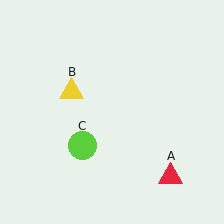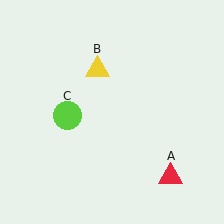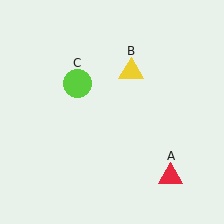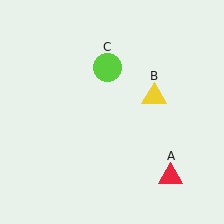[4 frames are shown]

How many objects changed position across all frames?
2 objects changed position: yellow triangle (object B), lime circle (object C).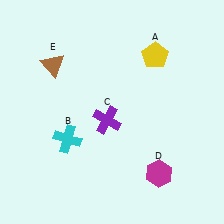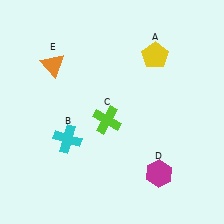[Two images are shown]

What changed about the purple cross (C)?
In Image 1, C is purple. In Image 2, it changed to lime.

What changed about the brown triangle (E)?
In Image 1, E is brown. In Image 2, it changed to orange.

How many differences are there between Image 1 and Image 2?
There are 2 differences between the two images.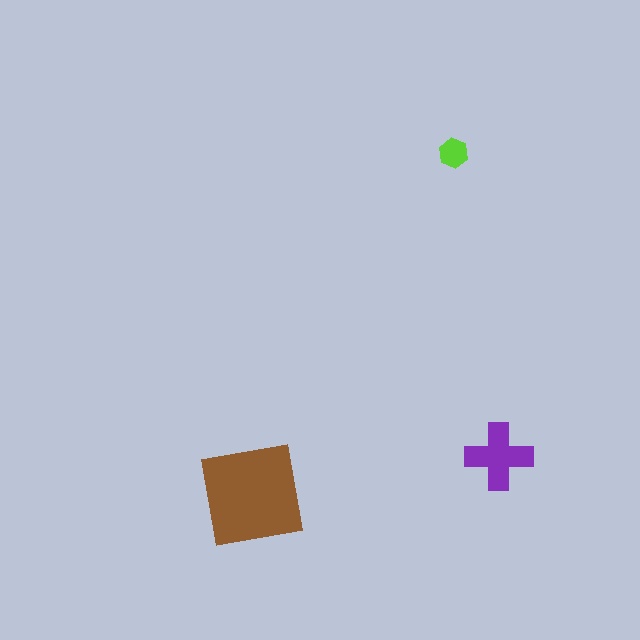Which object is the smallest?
The lime hexagon.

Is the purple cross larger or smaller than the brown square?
Smaller.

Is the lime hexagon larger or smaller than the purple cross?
Smaller.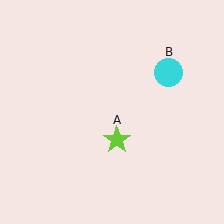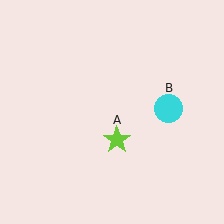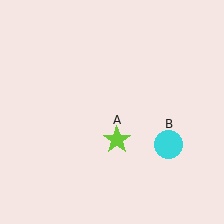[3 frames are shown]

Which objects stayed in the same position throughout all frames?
Lime star (object A) remained stationary.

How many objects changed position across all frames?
1 object changed position: cyan circle (object B).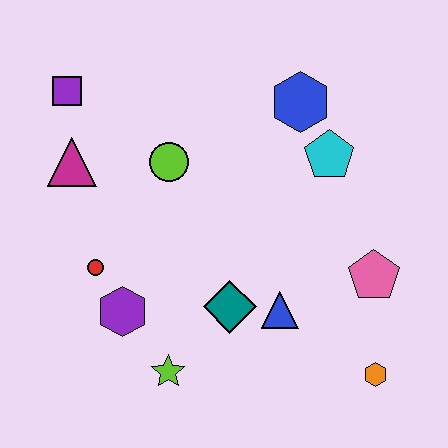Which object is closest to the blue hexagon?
The cyan pentagon is closest to the blue hexagon.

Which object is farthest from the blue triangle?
The purple square is farthest from the blue triangle.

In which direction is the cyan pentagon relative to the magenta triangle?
The cyan pentagon is to the right of the magenta triangle.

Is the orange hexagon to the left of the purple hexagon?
No